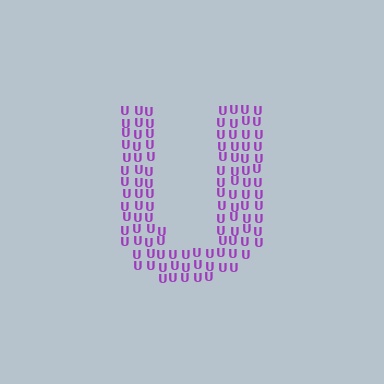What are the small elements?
The small elements are letter U's.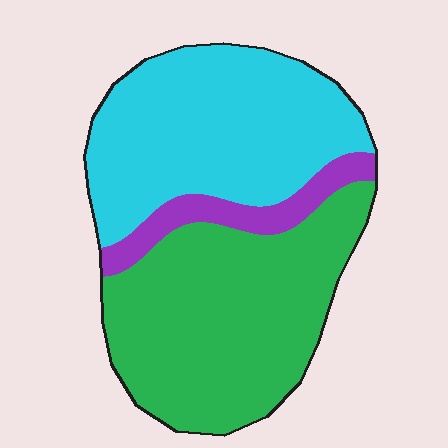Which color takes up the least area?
Purple, at roughly 10%.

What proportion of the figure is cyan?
Cyan covers about 45% of the figure.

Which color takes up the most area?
Green, at roughly 50%.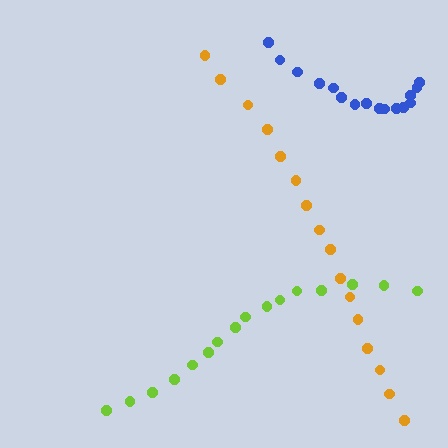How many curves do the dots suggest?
There are 3 distinct paths.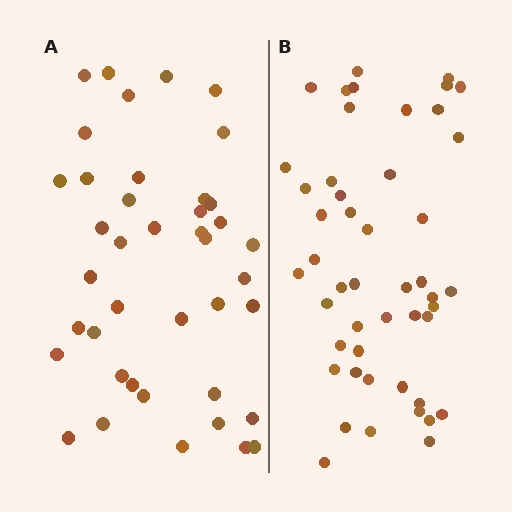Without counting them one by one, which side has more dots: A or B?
Region B (the right region) has more dots.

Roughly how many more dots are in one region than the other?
Region B has roughly 8 or so more dots than region A.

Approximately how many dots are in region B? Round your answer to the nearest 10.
About 50 dots. (The exact count is 48, which rounds to 50.)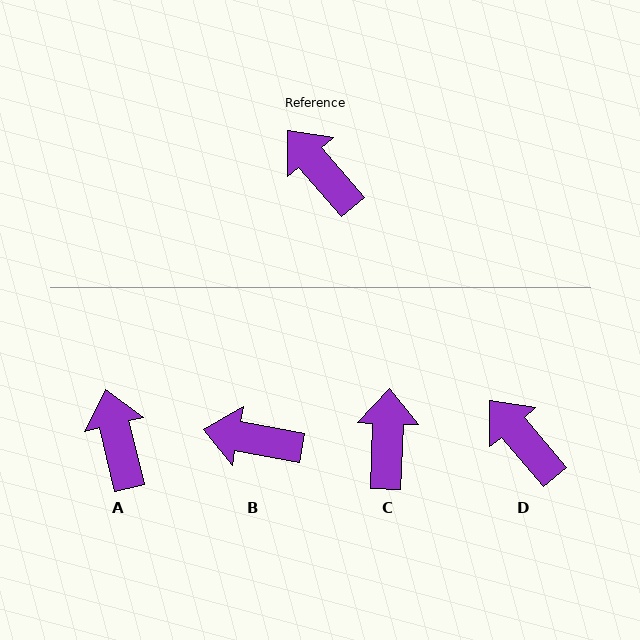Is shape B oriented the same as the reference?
No, it is off by about 39 degrees.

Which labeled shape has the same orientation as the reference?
D.